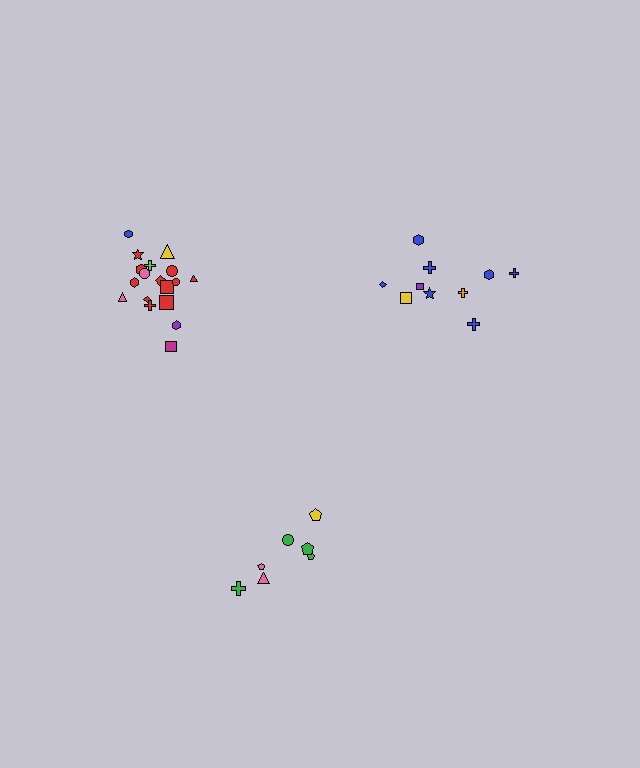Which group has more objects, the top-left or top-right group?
The top-left group.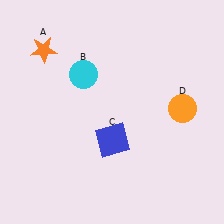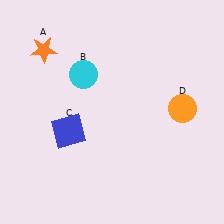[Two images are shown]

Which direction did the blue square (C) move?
The blue square (C) moved left.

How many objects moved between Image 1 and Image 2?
1 object moved between the two images.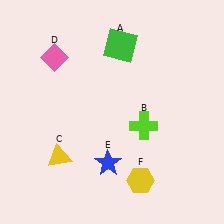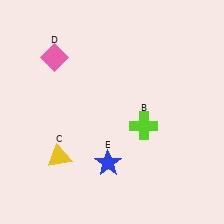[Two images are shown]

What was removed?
The green square (A), the yellow hexagon (F) were removed in Image 2.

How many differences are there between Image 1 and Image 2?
There are 2 differences between the two images.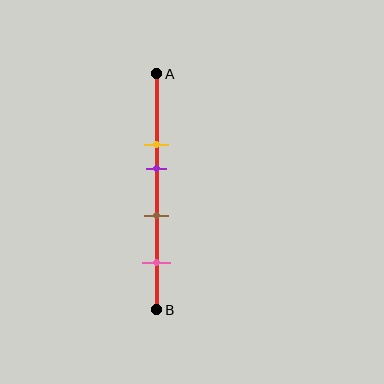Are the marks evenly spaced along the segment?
No, the marks are not evenly spaced.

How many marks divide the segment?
There are 4 marks dividing the segment.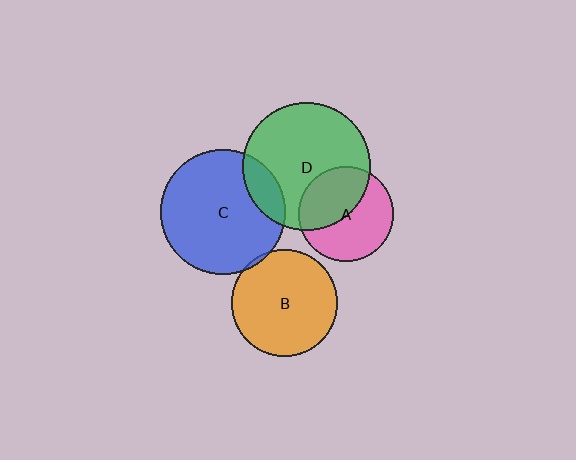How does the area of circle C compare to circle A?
Approximately 1.7 times.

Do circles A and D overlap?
Yes.